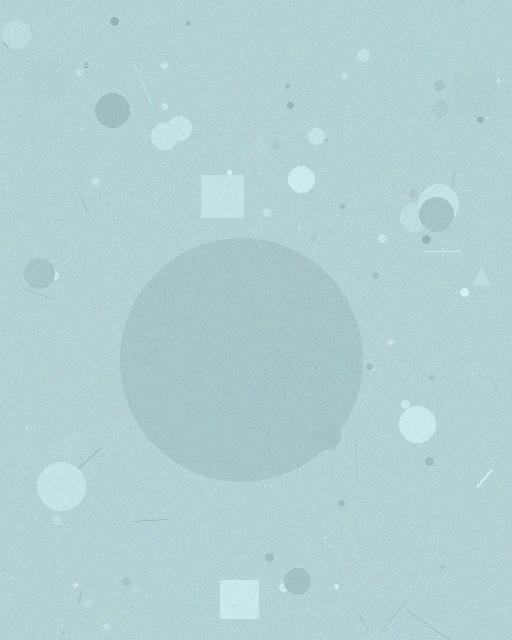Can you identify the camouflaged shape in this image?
The camouflaged shape is a circle.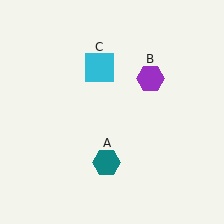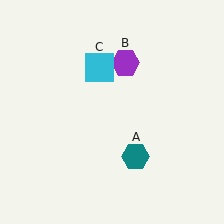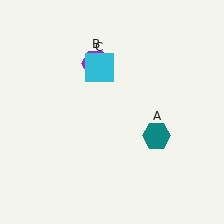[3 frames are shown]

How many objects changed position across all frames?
2 objects changed position: teal hexagon (object A), purple hexagon (object B).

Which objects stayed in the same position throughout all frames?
Cyan square (object C) remained stationary.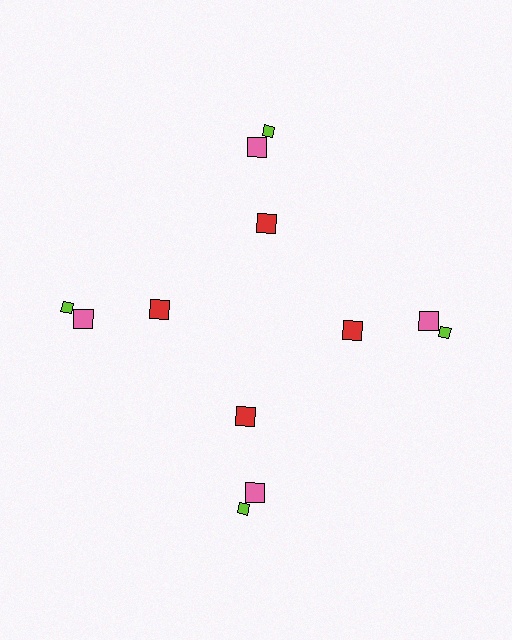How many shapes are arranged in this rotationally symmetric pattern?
There are 12 shapes, arranged in 4 groups of 3.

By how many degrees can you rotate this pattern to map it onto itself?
The pattern maps onto itself every 90 degrees of rotation.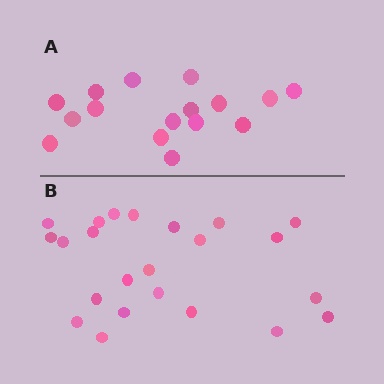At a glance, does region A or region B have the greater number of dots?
Region B (the bottom region) has more dots.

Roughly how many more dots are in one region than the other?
Region B has roughly 8 or so more dots than region A.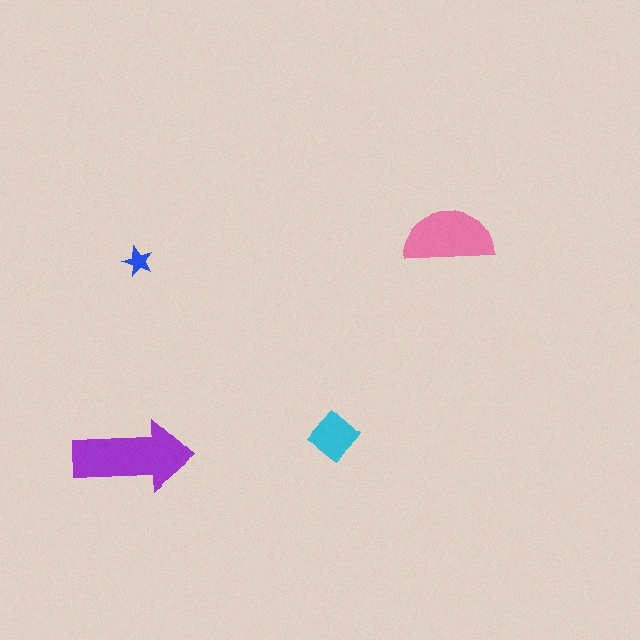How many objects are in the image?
There are 4 objects in the image.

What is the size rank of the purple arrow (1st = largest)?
1st.